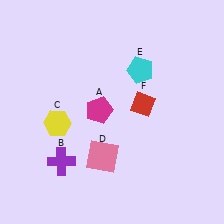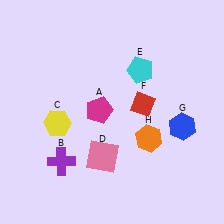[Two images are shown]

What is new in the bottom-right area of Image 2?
A blue hexagon (G) was added in the bottom-right area of Image 2.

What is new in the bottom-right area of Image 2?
An orange hexagon (H) was added in the bottom-right area of Image 2.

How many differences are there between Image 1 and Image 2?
There are 2 differences between the two images.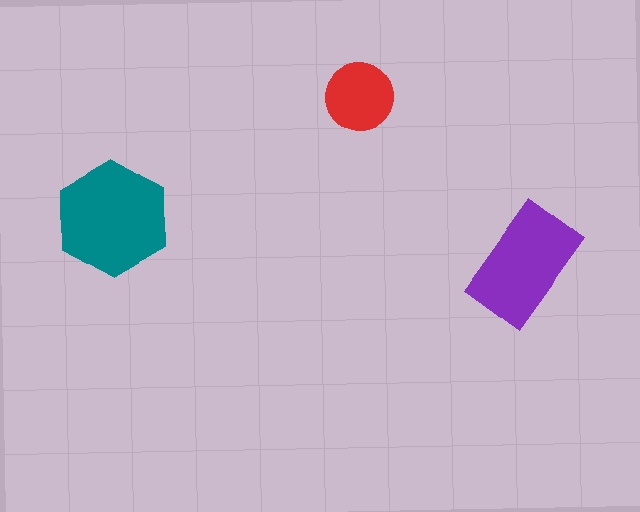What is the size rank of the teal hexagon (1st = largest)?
1st.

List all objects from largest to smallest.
The teal hexagon, the purple rectangle, the red circle.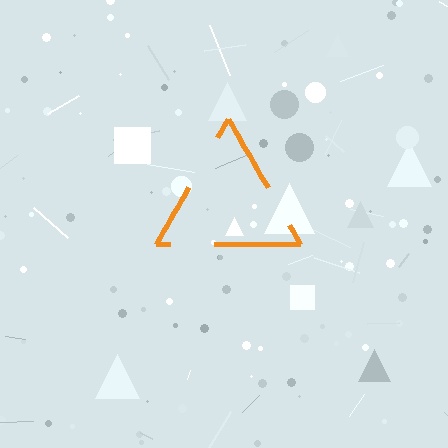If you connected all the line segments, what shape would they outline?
They would outline a triangle.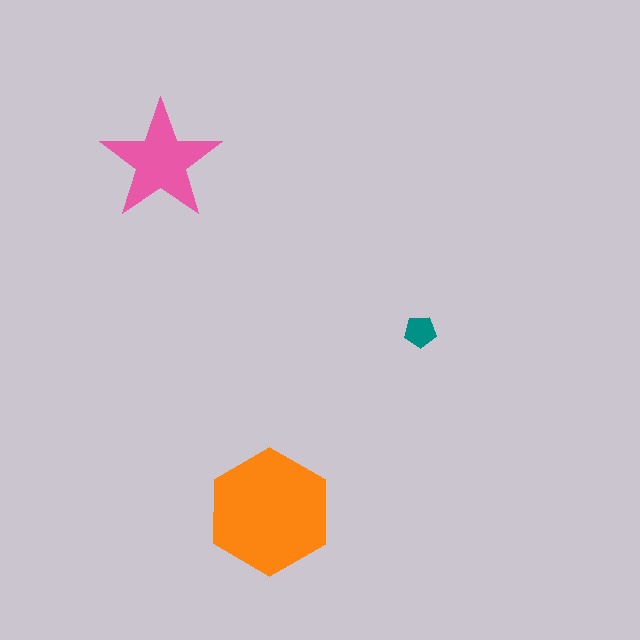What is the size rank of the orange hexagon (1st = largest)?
1st.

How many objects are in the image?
There are 3 objects in the image.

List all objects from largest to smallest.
The orange hexagon, the pink star, the teal pentagon.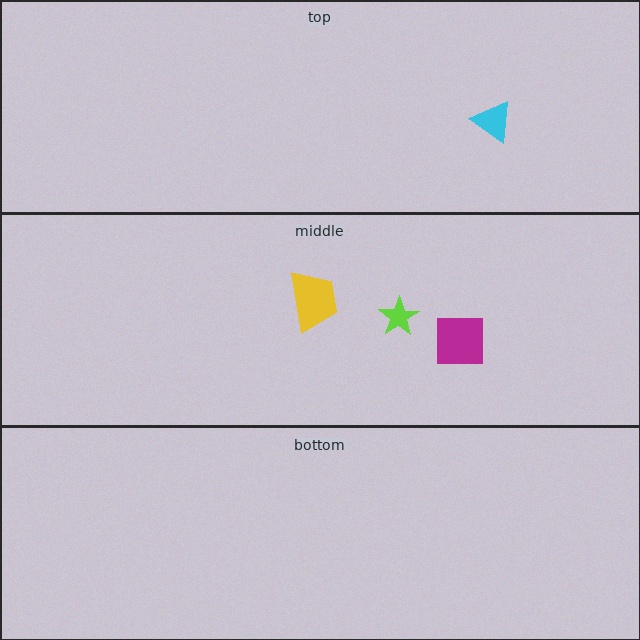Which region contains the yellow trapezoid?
The middle region.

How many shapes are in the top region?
1.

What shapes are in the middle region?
The yellow trapezoid, the magenta square, the lime star.